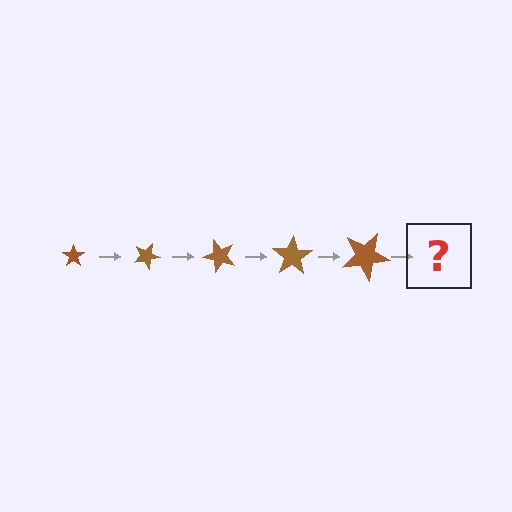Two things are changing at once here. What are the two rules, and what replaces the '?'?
The two rules are that the star grows larger each step and it rotates 25 degrees each step. The '?' should be a star, larger than the previous one and rotated 125 degrees from the start.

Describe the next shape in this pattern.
It should be a star, larger than the previous one and rotated 125 degrees from the start.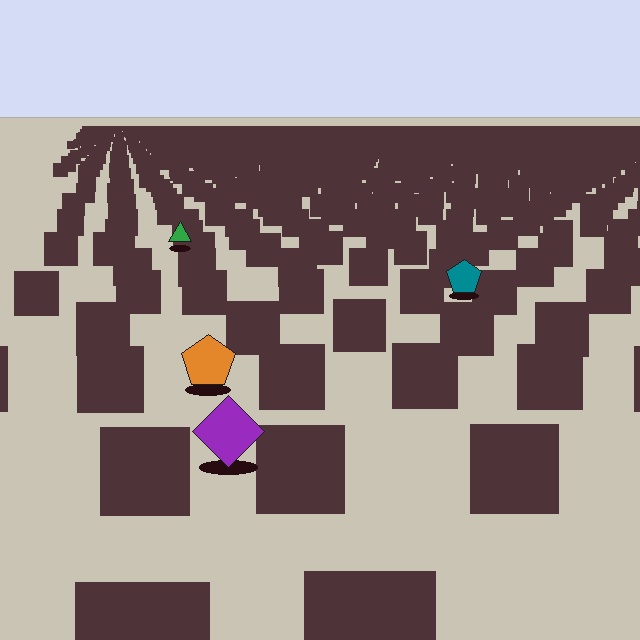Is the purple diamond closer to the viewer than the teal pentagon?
Yes. The purple diamond is closer — you can tell from the texture gradient: the ground texture is coarser near it.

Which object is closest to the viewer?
The purple diamond is closest. The texture marks near it are larger and more spread out.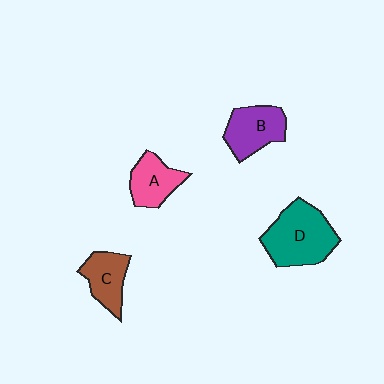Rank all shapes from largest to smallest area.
From largest to smallest: D (teal), B (purple), A (pink), C (brown).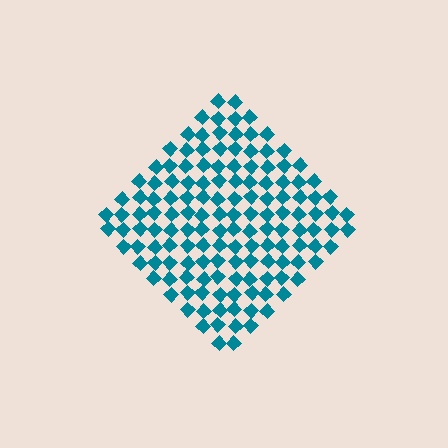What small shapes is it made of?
It is made of small diamonds.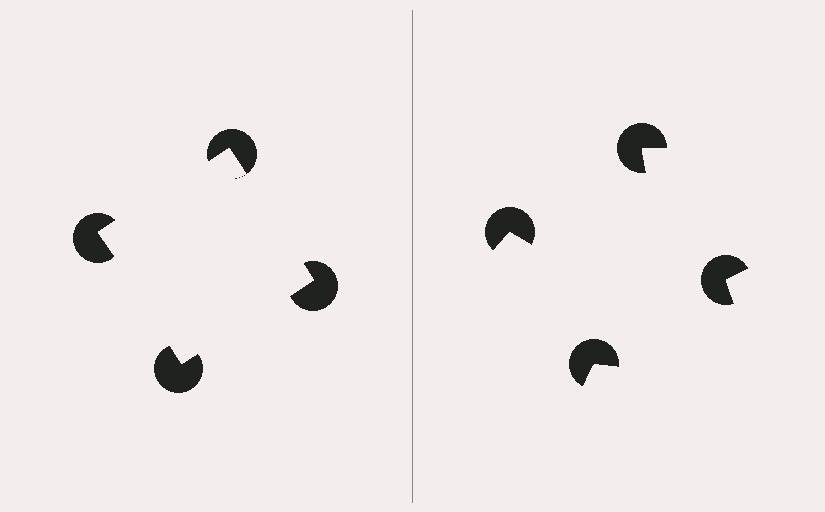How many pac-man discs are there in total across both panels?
8 — 4 on each side.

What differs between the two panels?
The pac-man discs are positioned identically on both sides; only the wedge orientations differ. On the left they align to a square; on the right they are misaligned.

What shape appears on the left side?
An illusory square.